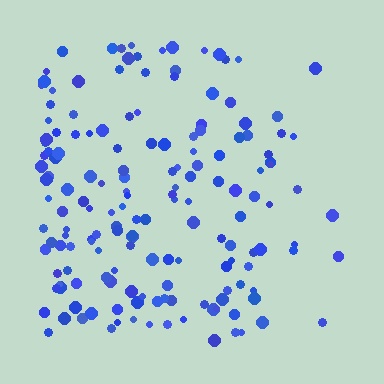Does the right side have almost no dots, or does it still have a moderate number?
Still a moderate number, just noticeably fewer than the left.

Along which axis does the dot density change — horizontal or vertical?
Horizontal.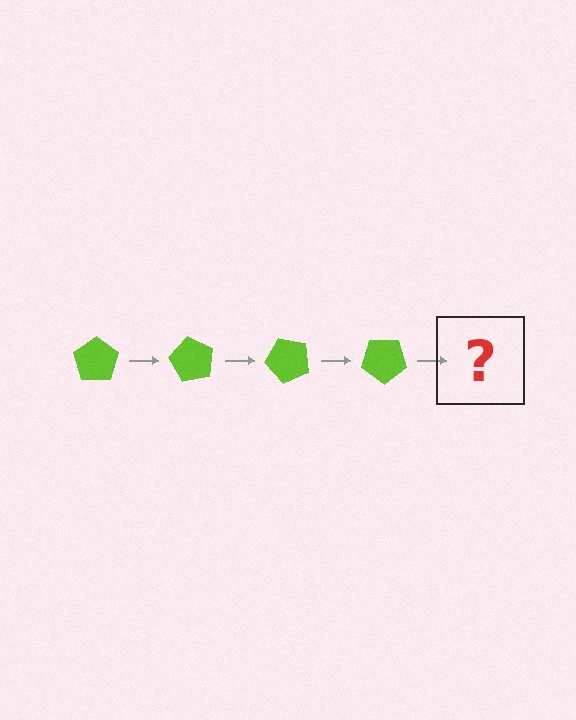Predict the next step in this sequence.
The next step is a lime pentagon rotated 240 degrees.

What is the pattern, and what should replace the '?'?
The pattern is that the pentagon rotates 60 degrees each step. The '?' should be a lime pentagon rotated 240 degrees.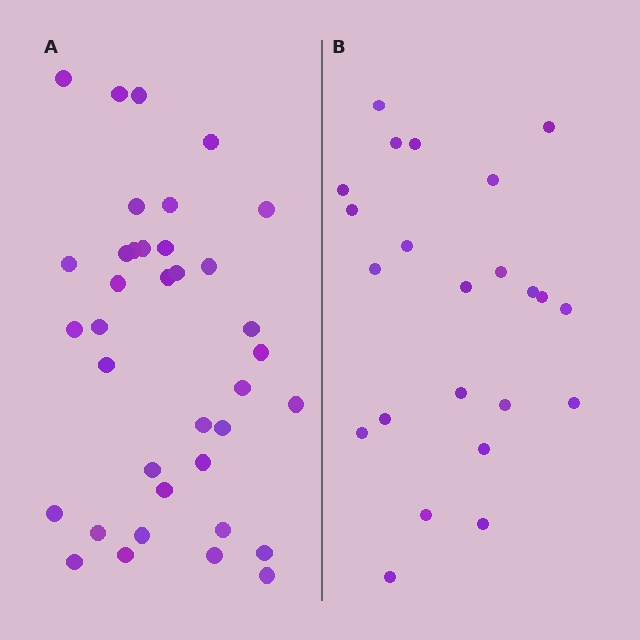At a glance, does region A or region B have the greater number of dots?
Region A (the left region) has more dots.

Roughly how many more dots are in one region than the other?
Region A has approximately 15 more dots than region B.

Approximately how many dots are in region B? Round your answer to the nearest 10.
About 20 dots. (The exact count is 23, which rounds to 20.)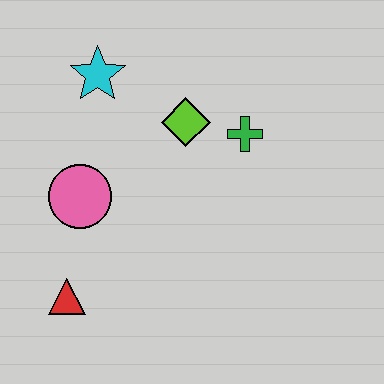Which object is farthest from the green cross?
The red triangle is farthest from the green cross.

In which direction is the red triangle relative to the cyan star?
The red triangle is below the cyan star.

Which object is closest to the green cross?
The lime diamond is closest to the green cross.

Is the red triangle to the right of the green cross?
No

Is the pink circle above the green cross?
No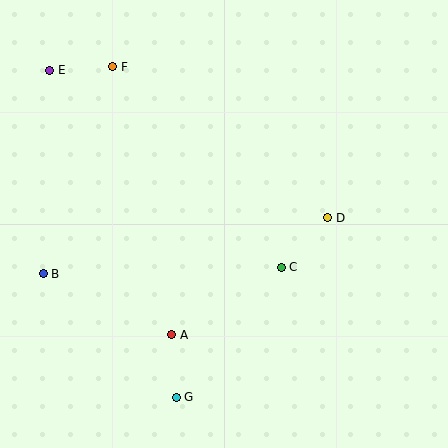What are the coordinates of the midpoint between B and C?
The midpoint between B and C is at (162, 271).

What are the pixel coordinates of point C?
Point C is at (281, 267).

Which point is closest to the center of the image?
Point C at (281, 267) is closest to the center.